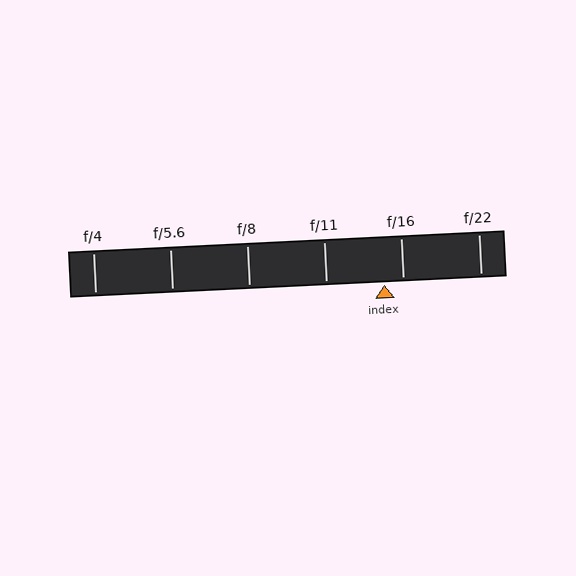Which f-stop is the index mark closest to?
The index mark is closest to f/16.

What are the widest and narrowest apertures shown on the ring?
The widest aperture shown is f/4 and the narrowest is f/22.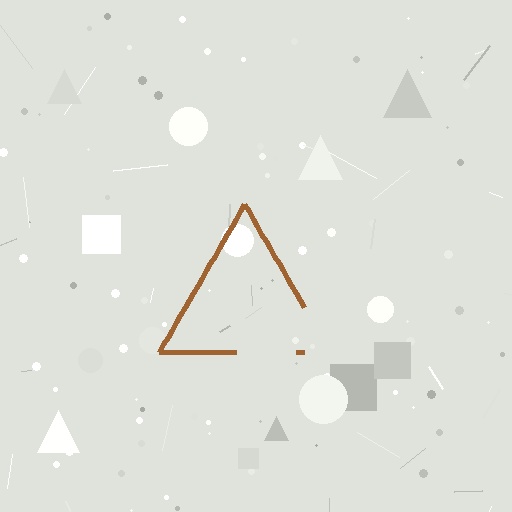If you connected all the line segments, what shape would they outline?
They would outline a triangle.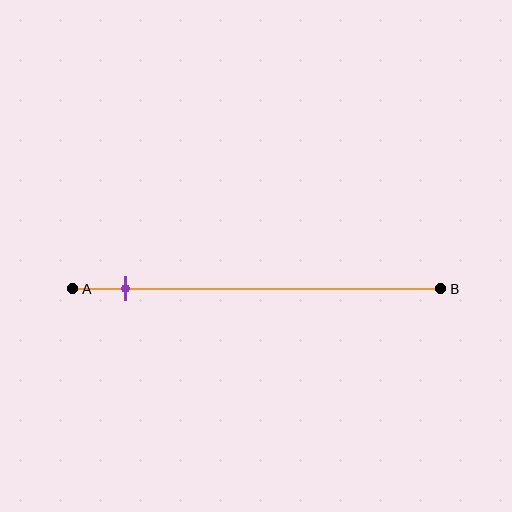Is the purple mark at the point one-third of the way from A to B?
No, the mark is at about 15% from A, not at the 33% one-third point.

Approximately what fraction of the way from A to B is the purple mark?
The purple mark is approximately 15% of the way from A to B.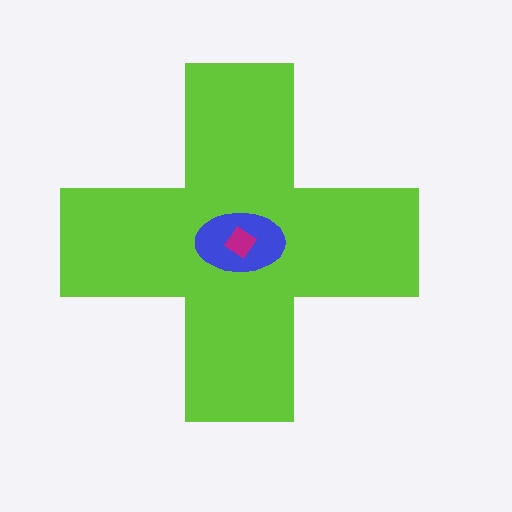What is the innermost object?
The magenta diamond.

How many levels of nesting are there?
3.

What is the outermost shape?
The lime cross.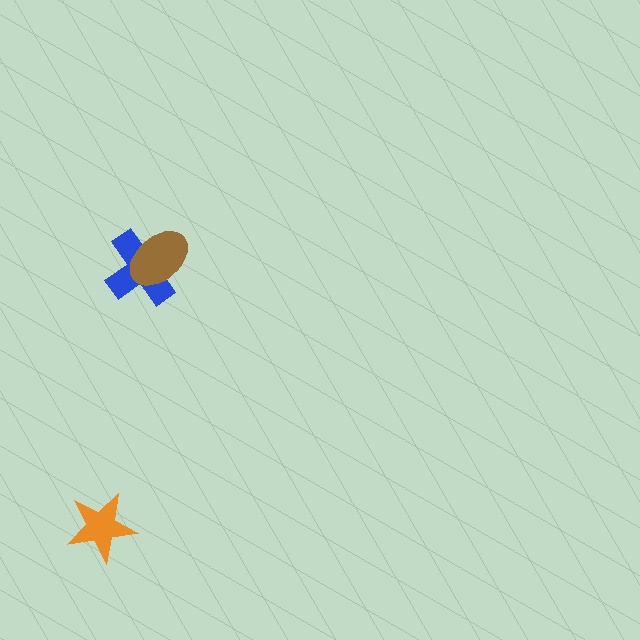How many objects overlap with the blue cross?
1 object overlaps with the blue cross.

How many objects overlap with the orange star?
0 objects overlap with the orange star.